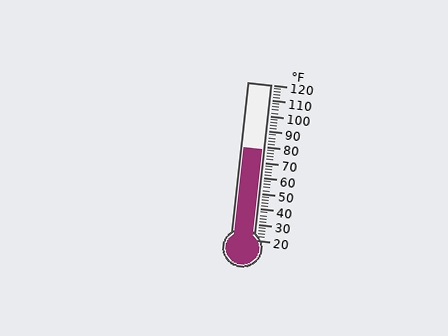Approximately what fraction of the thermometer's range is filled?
The thermometer is filled to approximately 60% of its range.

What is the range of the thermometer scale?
The thermometer scale ranges from 20°F to 120°F.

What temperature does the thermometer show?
The thermometer shows approximately 78°F.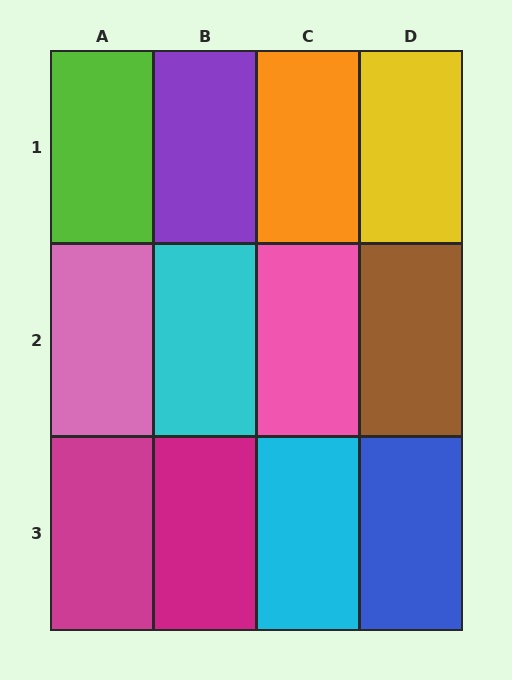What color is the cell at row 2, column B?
Cyan.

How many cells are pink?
2 cells are pink.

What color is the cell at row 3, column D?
Blue.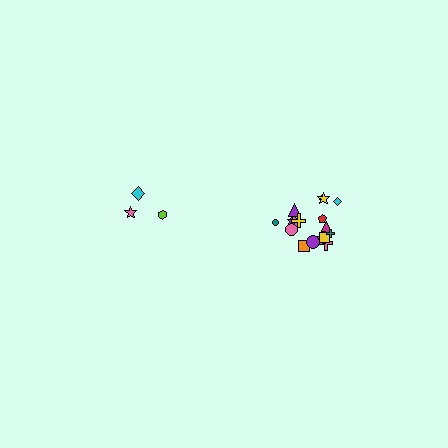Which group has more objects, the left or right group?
The right group.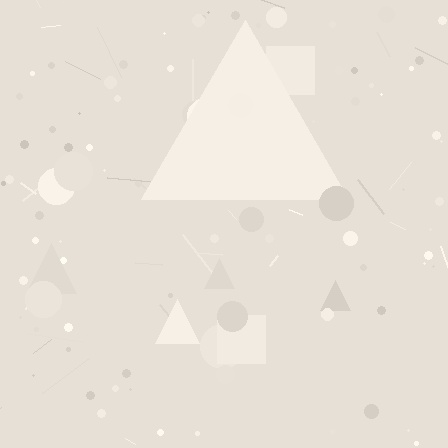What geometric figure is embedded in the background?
A triangle is embedded in the background.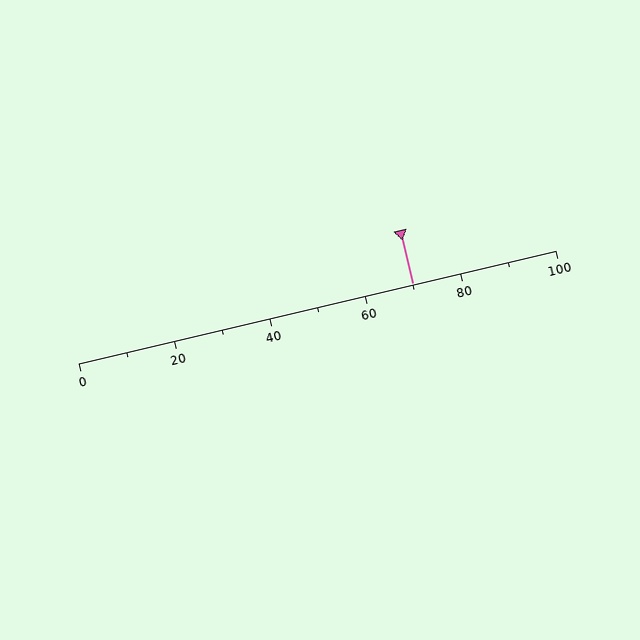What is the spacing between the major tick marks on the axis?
The major ticks are spaced 20 apart.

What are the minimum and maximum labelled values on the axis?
The axis runs from 0 to 100.